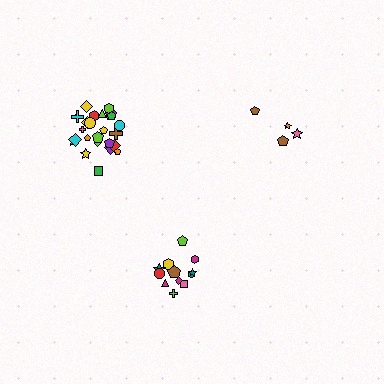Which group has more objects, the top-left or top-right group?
The top-left group.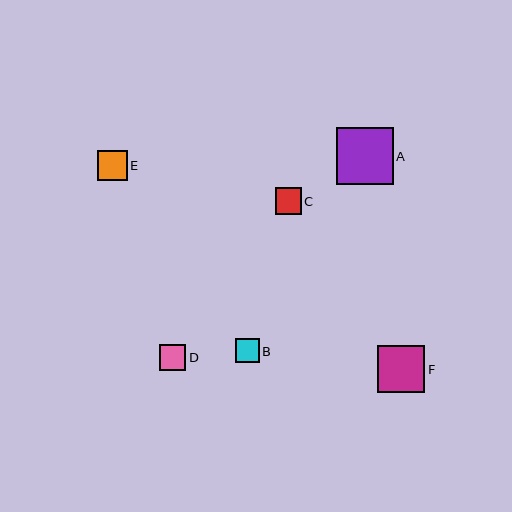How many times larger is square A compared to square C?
Square A is approximately 2.2 times the size of square C.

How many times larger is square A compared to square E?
Square A is approximately 1.9 times the size of square E.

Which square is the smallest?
Square B is the smallest with a size of approximately 24 pixels.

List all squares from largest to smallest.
From largest to smallest: A, F, E, C, D, B.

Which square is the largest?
Square A is the largest with a size of approximately 57 pixels.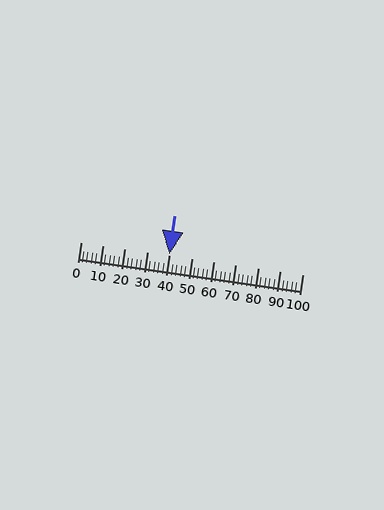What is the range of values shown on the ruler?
The ruler shows values from 0 to 100.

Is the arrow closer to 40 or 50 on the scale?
The arrow is closer to 40.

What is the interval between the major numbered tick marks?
The major tick marks are spaced 10 units apart.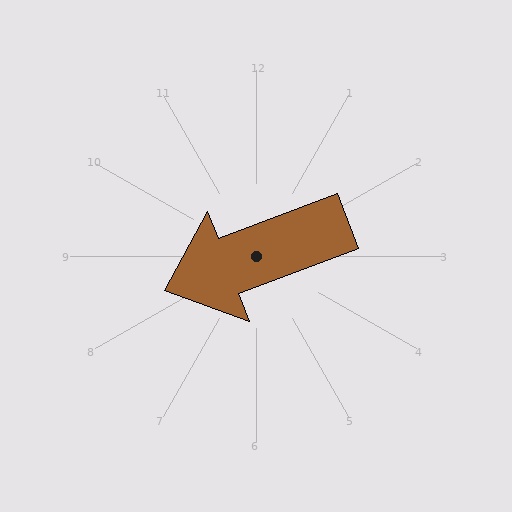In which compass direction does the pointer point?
West.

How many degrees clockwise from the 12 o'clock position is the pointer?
Approximately 249 degrees.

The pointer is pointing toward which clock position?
Roughly 8 o'clock.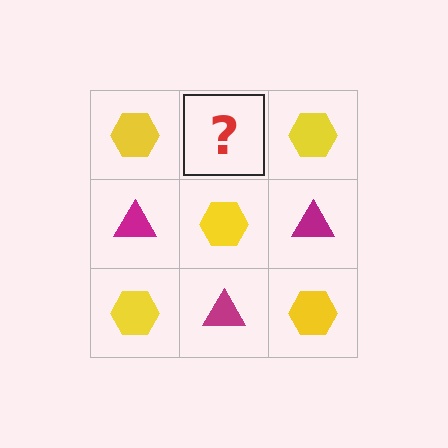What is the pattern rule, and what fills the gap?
The rule is that it alternates yellow hexagon and magenta triangle in a checkerboard pattern. The gap should be filled with a magenta triangle.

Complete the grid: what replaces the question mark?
The question mark should be replaced with a magenta triangle.